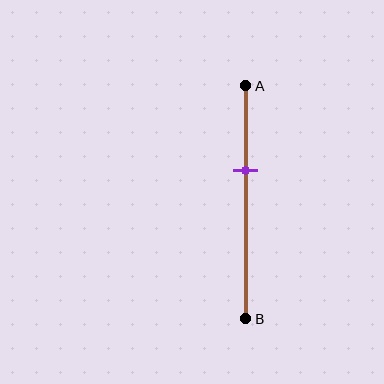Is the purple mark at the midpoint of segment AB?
No, the mark is at about 35% from A, not at the 50% midpoint.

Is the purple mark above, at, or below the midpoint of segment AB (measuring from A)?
The purple mark is above the midpoint of segment AB.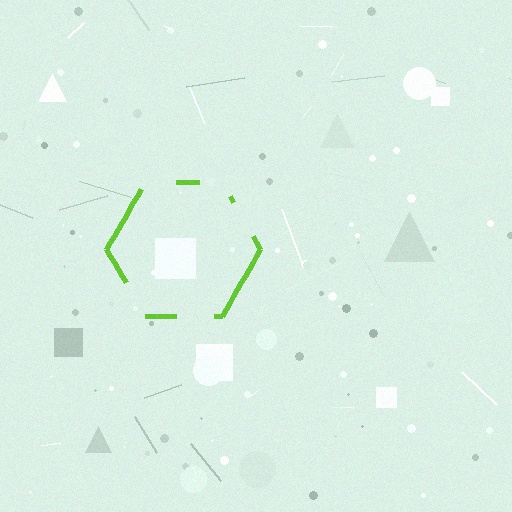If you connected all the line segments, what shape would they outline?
They would outline a hexagon.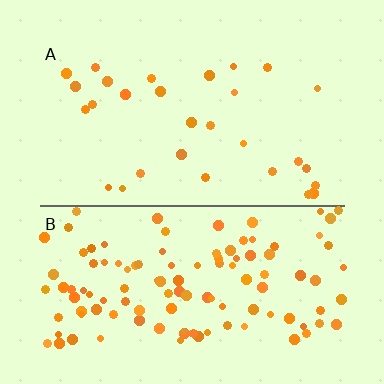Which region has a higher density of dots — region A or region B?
B (the bottom).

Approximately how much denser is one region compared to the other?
Approximately 4.0× — region B over region A.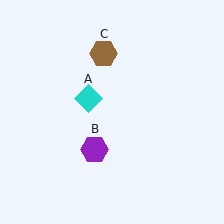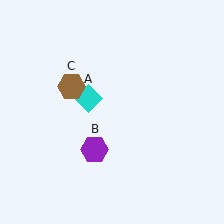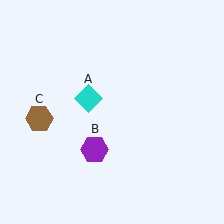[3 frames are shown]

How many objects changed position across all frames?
1 object changed position: brown hexagon (object C).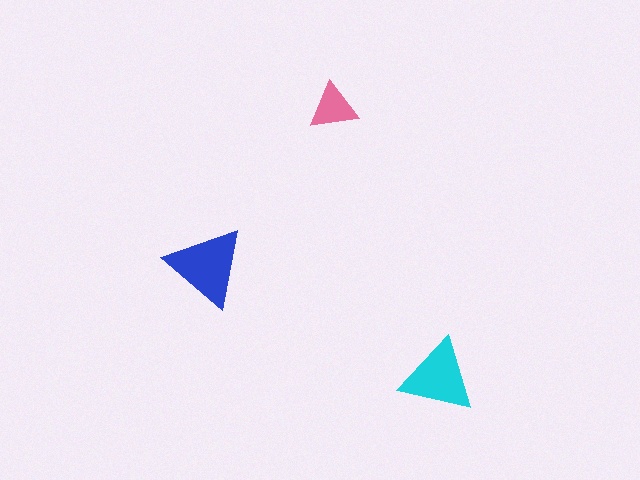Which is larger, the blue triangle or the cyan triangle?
The blue one.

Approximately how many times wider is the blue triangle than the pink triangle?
About 1.5 times wider.